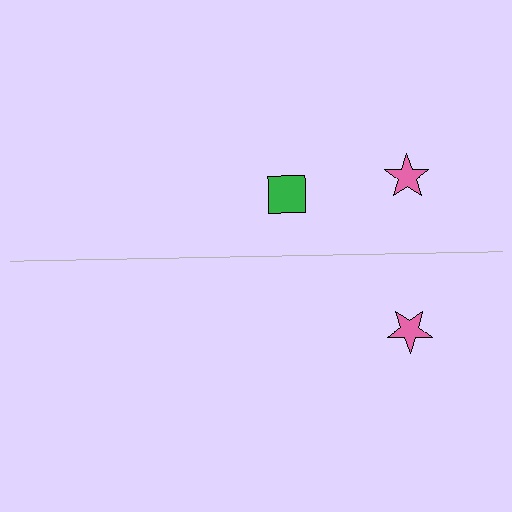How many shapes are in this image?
There are 3 shapes in this image.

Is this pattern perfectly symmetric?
No, the pattern is not perfectly symmetric. A green square is missing from the bottom side.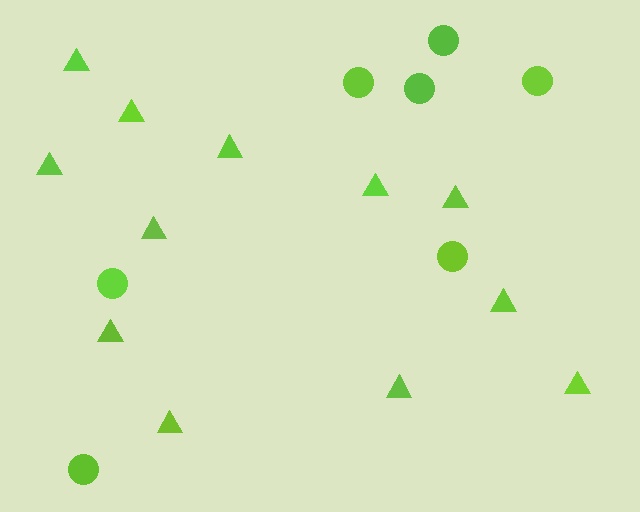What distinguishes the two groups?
There are 2 groups: one group of triangles (12) and one group of circles (7).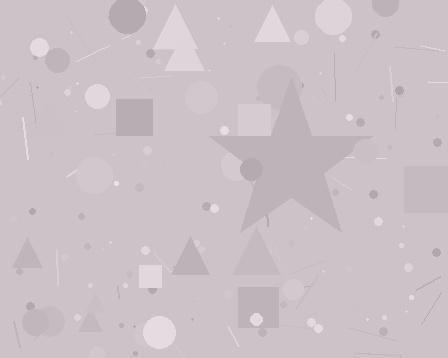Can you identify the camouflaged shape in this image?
The camouflaged shape is a star.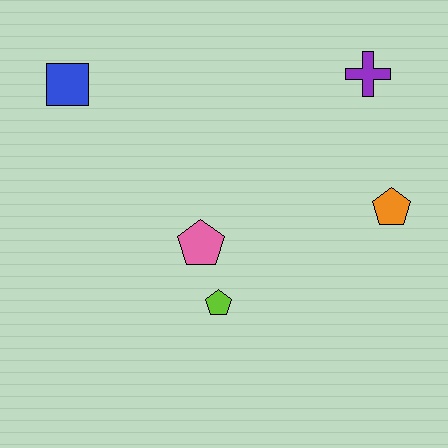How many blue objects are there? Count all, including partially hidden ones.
There is 1 blue object.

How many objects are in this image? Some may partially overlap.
There are 5 objects.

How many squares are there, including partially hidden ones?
There is 1 square.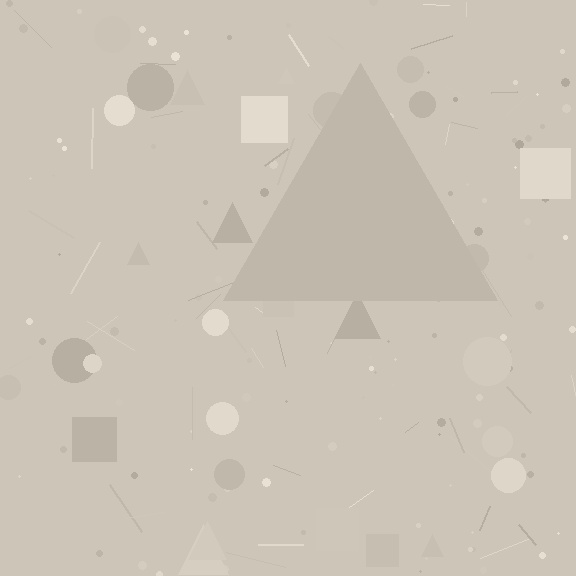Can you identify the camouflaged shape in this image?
The camouflaged shape is a triangle.